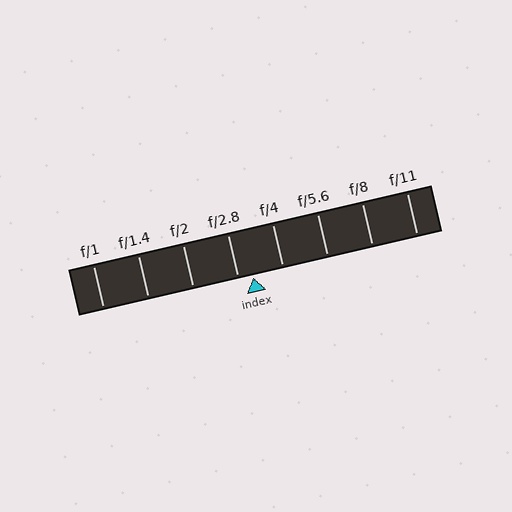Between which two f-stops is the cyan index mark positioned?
The index mark is between f/2.8 and f/4.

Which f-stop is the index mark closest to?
The index mark is closest to f/2.8.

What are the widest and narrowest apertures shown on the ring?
The widest aperture shown is f/1 and the narrowest is f/11.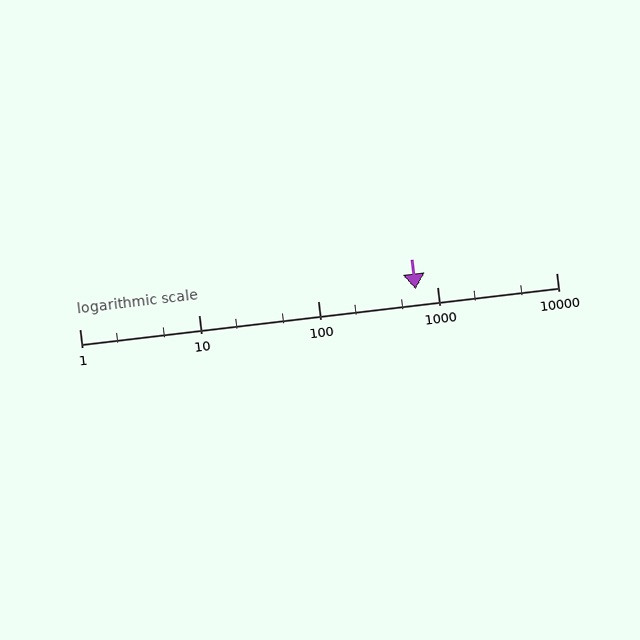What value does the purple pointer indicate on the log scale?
The pointer indicates approximately 660.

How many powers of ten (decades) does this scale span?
The scale spans 4 decades, from 1 to 10000.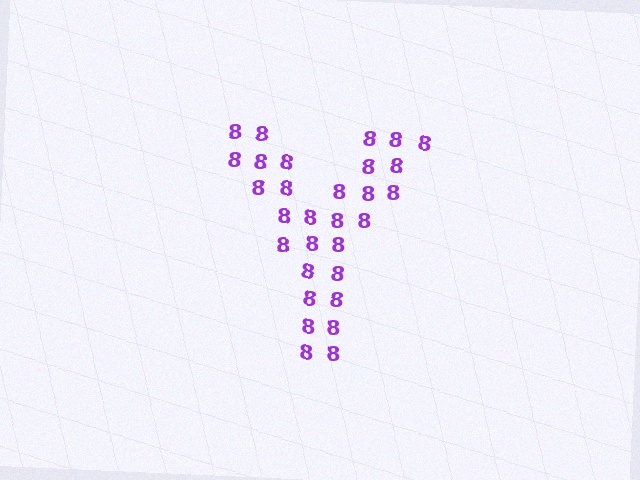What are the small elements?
The small elements are digit 8's.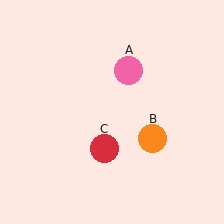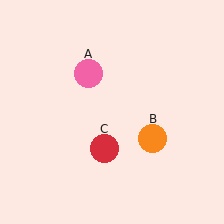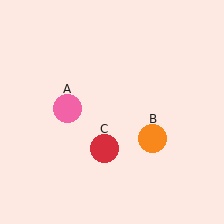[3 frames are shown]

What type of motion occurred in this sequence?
The pink circle (object A) rotated counterclockwise around the center of the scene.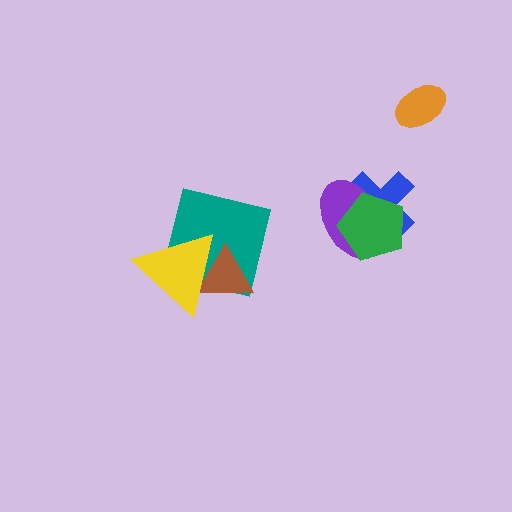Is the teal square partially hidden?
Yes, it is partially covered by another shape.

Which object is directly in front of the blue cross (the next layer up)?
The purple ellipse is directly in front of the blue cross.